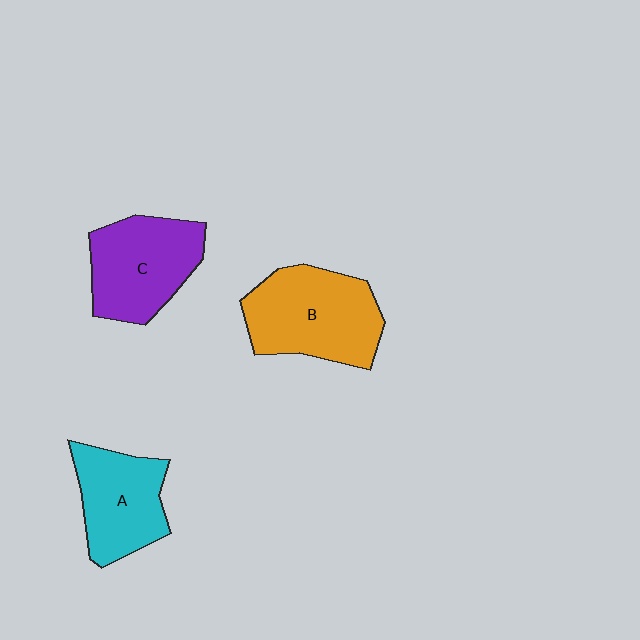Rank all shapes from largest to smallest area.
From largest to smallest: B (orange), C (purple), A (cyan).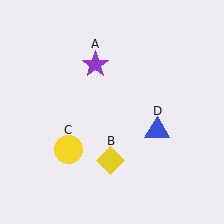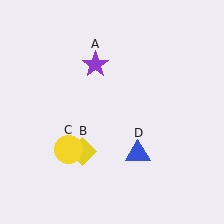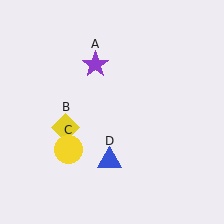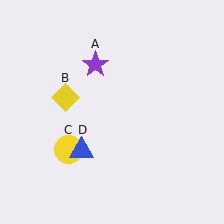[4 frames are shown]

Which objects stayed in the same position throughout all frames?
Purple star (object A) and yellow circle (object C) remained stationary.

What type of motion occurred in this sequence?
The yellow diamond (object B), blue triangle (object D) rotated clockwise around the center of the scene.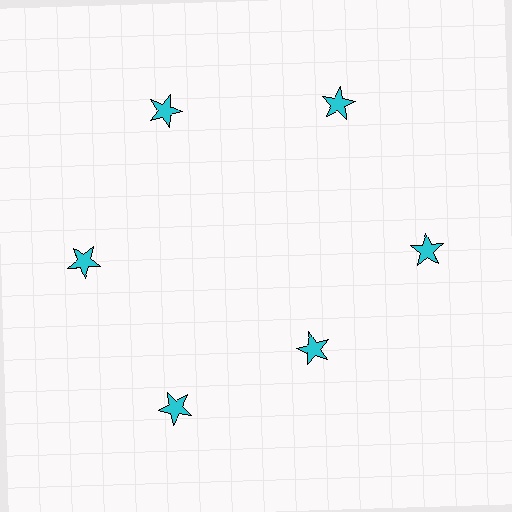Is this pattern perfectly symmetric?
No. The 6 cyan stars are arranged in a ring, but one element near the 5 o'clock position is pulled inward toward the center, breaking the 6-fold rotational symmetry.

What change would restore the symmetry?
The symmetry would be restored by moving it outward, back onto the ring so that all 6 stars sit at equal angles and equal distance from the center.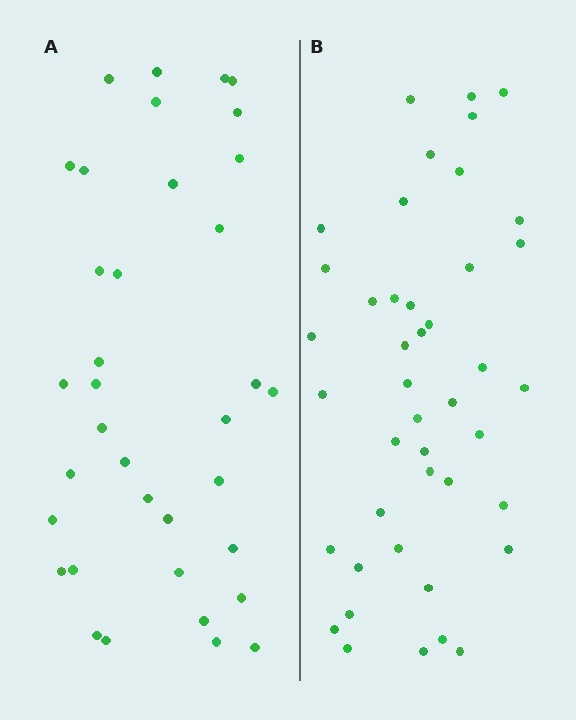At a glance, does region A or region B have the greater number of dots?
Region B (the right region) has more dots.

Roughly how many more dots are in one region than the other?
Region B has roughly 8 or so more dots than region A.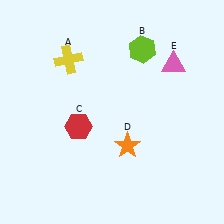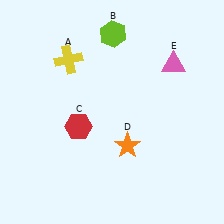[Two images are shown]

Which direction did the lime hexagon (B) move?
The lime hexagon (B) moved left.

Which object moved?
The lime hexagon (B) moved left.